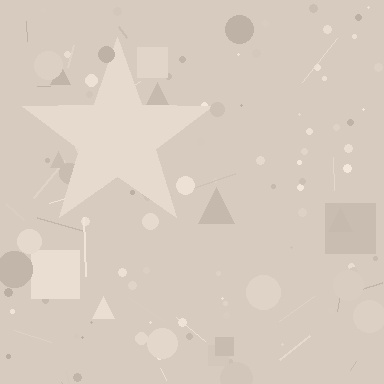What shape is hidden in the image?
A star is hidden in the image.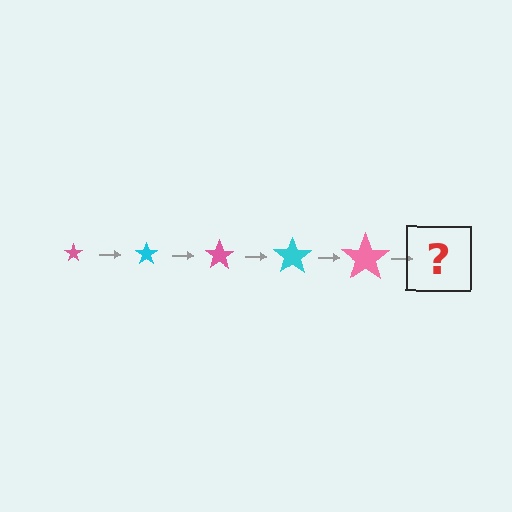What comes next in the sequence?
The next element should be a cyan star, larger than the previous one.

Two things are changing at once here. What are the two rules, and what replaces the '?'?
The two rules are that the star grows larger each step and the color cycles through pink and cyan. The '?' should be a cyan star, larger than the previous one.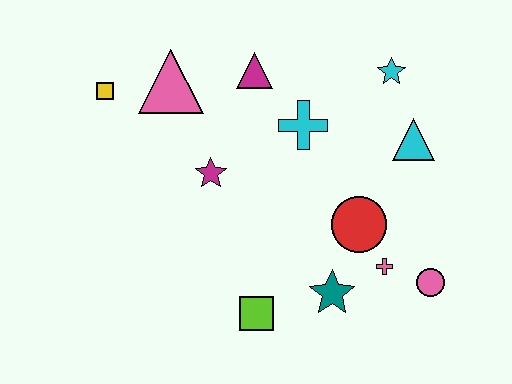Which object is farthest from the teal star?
The yellow square is farthest from the teal star.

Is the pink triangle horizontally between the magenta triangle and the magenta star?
No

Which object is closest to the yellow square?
The pink triangle is closest to the yellow square.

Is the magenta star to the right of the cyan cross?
No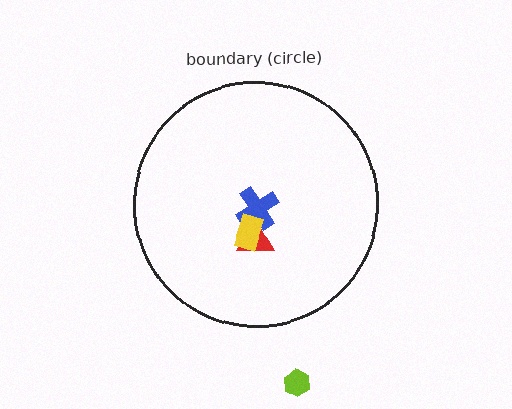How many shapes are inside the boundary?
3 inside, 1 outside.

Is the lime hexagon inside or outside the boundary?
Outside.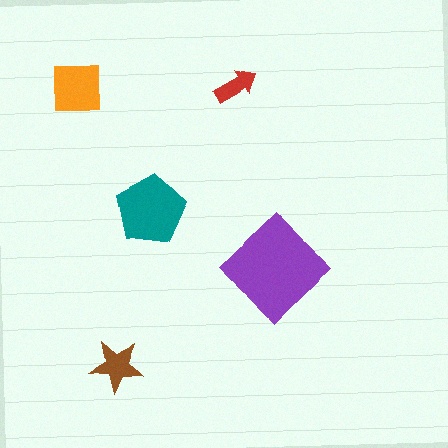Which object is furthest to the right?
The purple diamond is rightmost.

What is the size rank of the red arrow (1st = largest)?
5th.